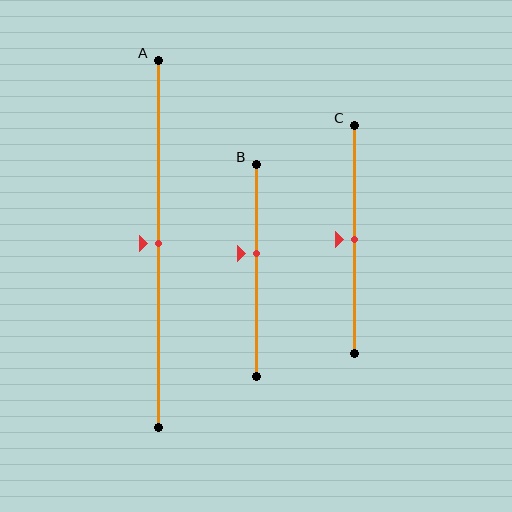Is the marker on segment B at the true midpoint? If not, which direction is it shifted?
No, the marker on segment B is shifted upward by about 8% of the segment length.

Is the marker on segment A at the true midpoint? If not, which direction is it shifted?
Yes, the marker on segment A is at the true midpoint.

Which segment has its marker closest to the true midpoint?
Segment A has its marker closest to the true midpoint.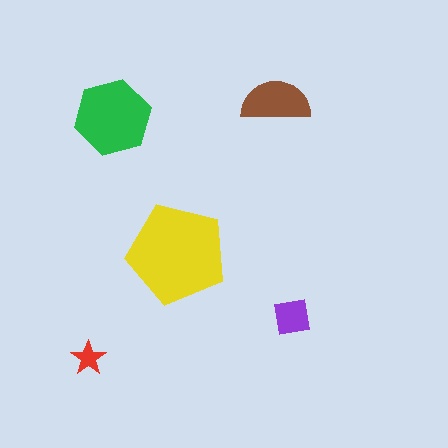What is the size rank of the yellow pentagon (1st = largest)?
1st.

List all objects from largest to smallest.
The yellow pentagon, the green hexagon, the brown semicircle, the purple square, the red star.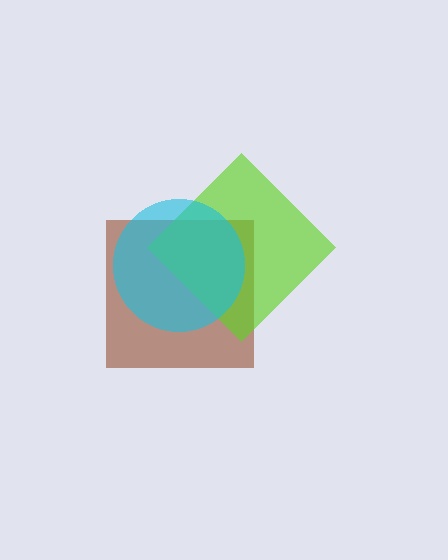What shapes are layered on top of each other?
The layered shapes are: a brown square, a lime diamond, a cyan circle.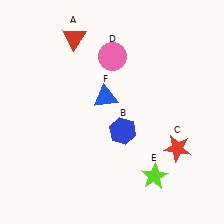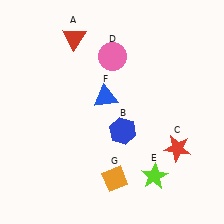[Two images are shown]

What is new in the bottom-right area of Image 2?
An orange diamond (G) was added in the bottom-right area of Image 2.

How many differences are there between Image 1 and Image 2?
There is 1 difference between the two images.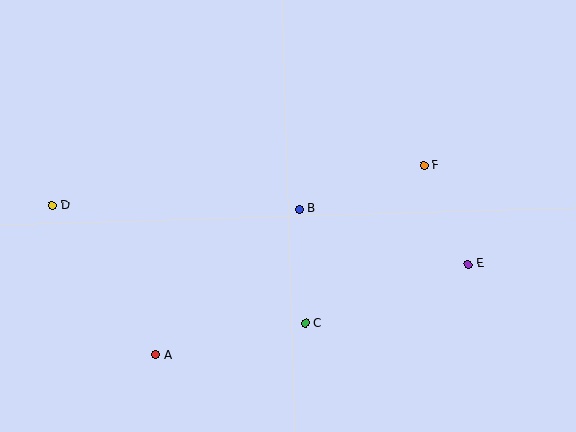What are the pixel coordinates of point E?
Point E is at (468, 264).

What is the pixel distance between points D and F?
The distance between D and F is 374 pixels.